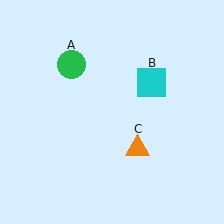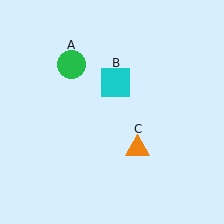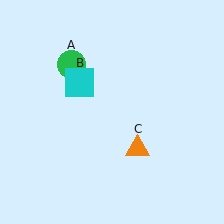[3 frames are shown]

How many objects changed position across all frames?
1 object changed position: cyan square (object B).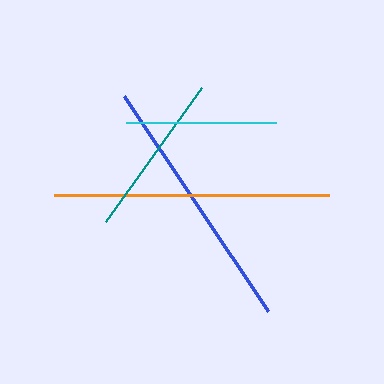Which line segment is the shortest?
The cyan line is the shortest at approximately 150 pixels.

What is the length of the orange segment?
The orange segment is approximately 275 pixels long.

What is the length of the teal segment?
The teal segment is approximately 164 pixels long.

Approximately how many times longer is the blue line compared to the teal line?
The blue line is approximately 1.6 times the length of the teal line.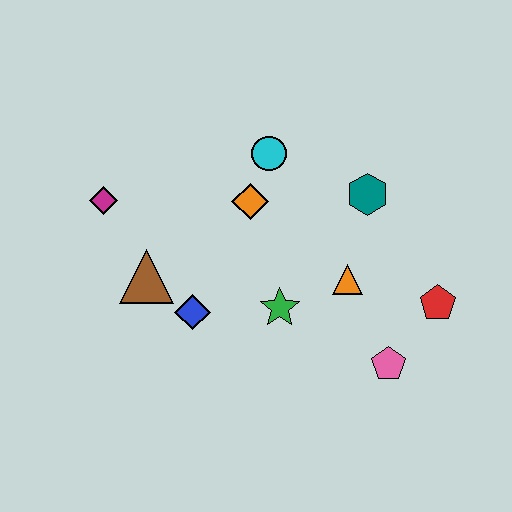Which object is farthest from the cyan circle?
The pink pentagon is farthest from the cyan circle.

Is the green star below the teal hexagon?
Yes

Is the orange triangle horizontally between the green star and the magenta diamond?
No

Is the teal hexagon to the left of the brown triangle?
No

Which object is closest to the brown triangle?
The blue diamond is closest to the brown triangle.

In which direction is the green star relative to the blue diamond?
The green star is to the right of the blue diamond.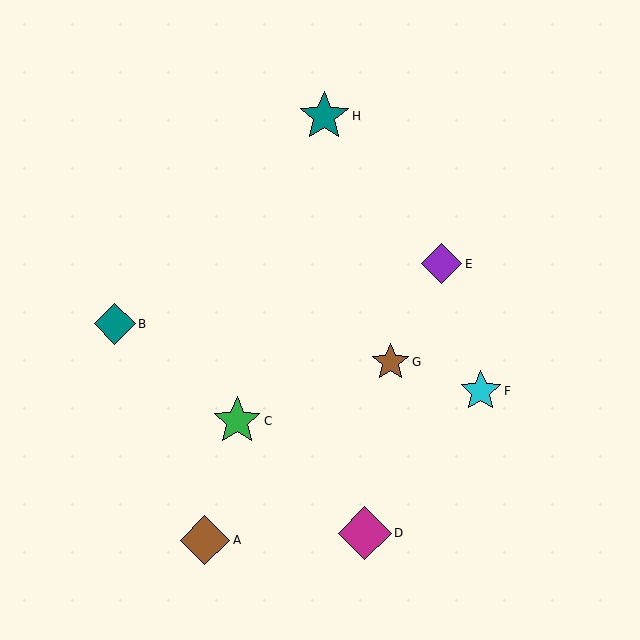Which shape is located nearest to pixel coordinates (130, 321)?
The teal diamond (labeled B) at (115, 324) is nearest to that location.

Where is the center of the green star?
The center of the green star is at (237, 421).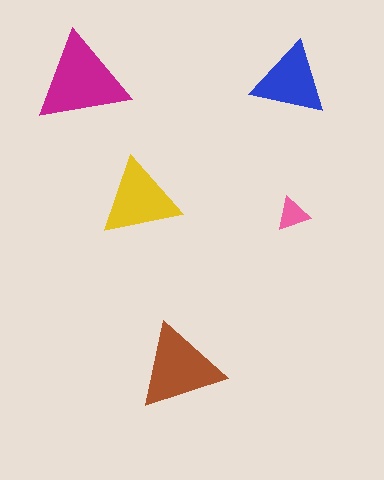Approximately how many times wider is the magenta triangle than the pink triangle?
About 2.5 times wider.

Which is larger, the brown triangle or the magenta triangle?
The magenta one.